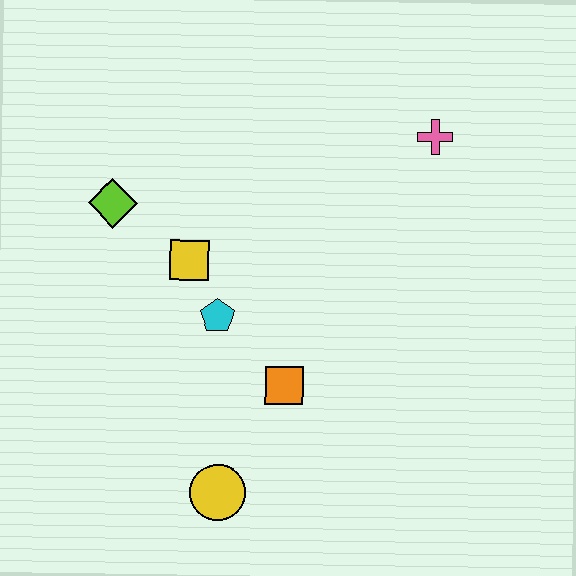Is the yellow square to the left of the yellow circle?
Yes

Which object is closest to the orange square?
The cyan pentagon is closest to the orange square.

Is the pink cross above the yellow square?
Yes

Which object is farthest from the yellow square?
The pink cross is farthest from the yellow square.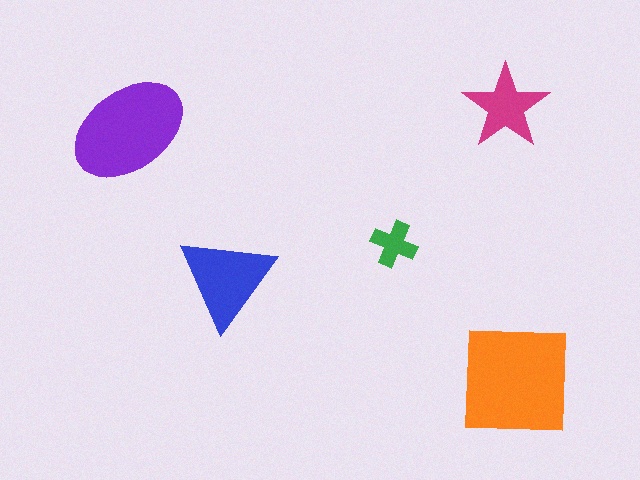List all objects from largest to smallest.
The orange square, the purple ellipse, the blue triangle, the magenta star, the green cross.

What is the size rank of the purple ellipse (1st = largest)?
2nd.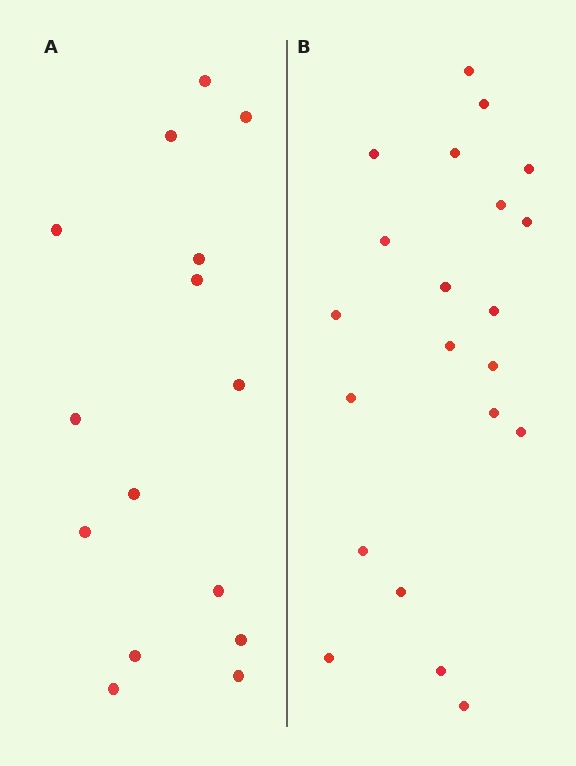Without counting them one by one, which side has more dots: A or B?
Region B (the right region) has more dots.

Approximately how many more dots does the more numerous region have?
Region B has about 6 more dots than region A.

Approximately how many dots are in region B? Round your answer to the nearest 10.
About 20 dots. (The exact count is 21, which rounds to 20.)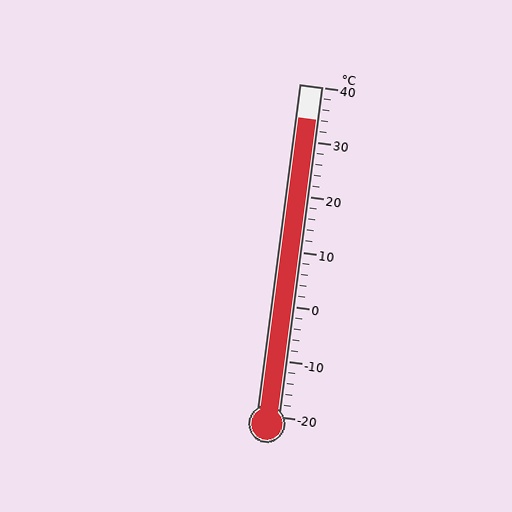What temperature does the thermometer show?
The thermometer shows approximately 34°C.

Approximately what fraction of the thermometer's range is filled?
The thermometer is filled to approximately 90% of its range.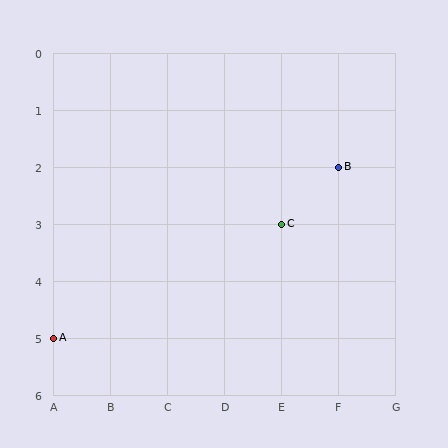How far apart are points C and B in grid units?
Points C and B are 1 column and 1 row apart (about 1.4 grid units diagonally).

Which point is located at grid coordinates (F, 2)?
Point B is at (F, 2).